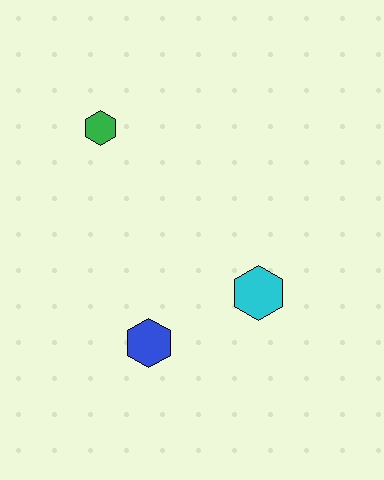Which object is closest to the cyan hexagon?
The blue hexagon is closest to the cyan hexagon.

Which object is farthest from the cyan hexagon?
The green hexagon is farthest from the cyan hexagon.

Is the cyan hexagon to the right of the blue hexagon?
Yes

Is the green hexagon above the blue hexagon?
Yes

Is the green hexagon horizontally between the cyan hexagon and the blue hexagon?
No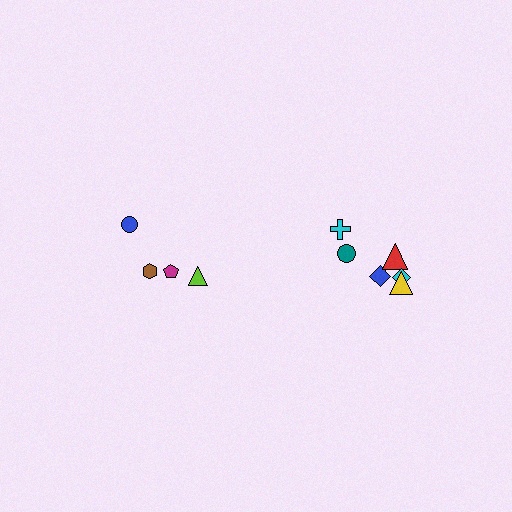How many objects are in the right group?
There are 6 objects.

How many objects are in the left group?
There are 4 objects.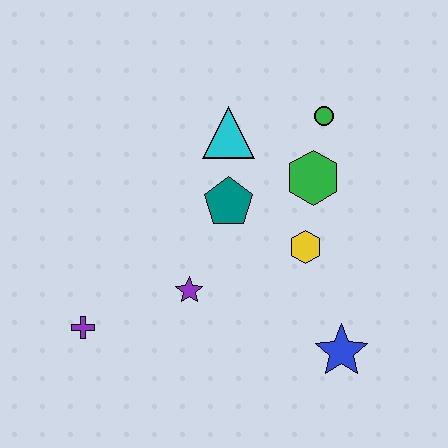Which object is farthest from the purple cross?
The green circle is farthest from the purple cross.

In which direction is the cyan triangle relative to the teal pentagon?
The cyan triangle is above the teal pentagon.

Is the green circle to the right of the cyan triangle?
Yes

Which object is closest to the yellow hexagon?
The green hexagon is closest to the yellow hexagon.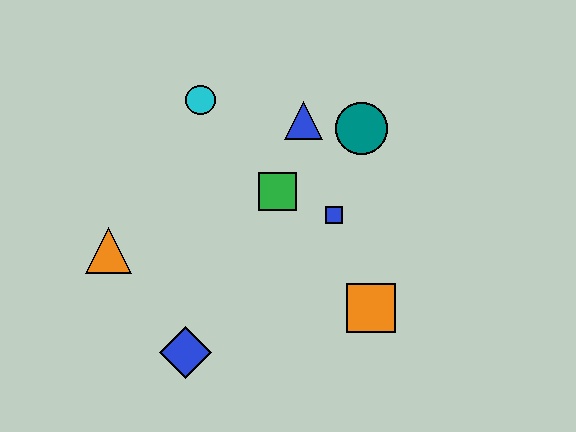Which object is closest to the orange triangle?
The blue diamond is closest to the orange triangle.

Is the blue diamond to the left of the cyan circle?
Yes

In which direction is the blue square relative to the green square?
The blue square is to the right of the green square.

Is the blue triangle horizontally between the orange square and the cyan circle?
Yes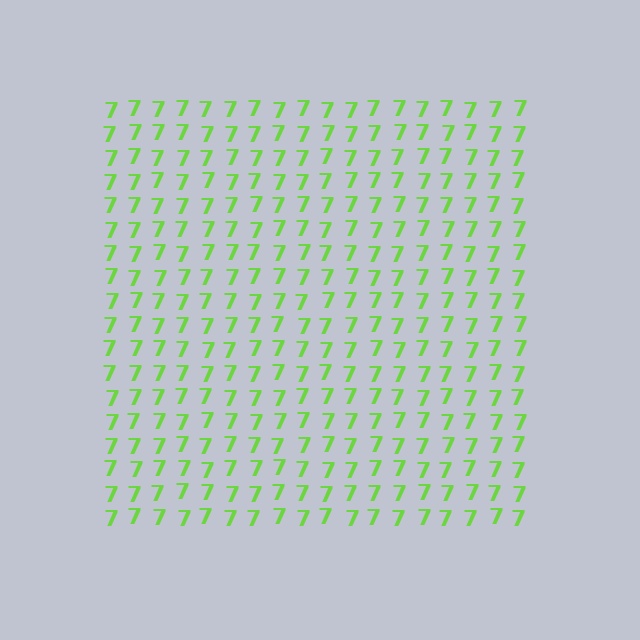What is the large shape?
The large shape is a square.